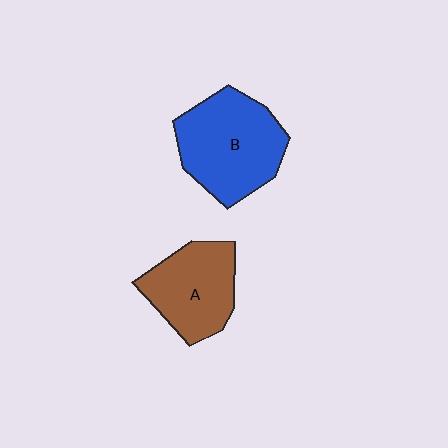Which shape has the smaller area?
Shape A (brown).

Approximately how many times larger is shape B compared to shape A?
Approximately 1.3 times.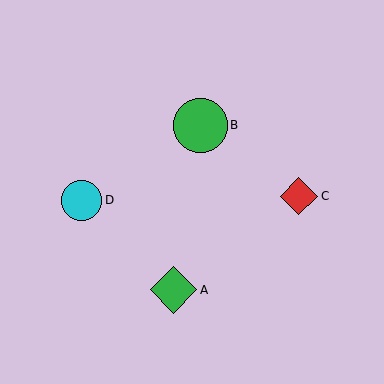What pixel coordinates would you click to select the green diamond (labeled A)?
Click at (173, 290) to select the green diamond A.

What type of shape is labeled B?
Shape B is a green circle.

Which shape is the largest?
The green circle (labeled B) is the largest.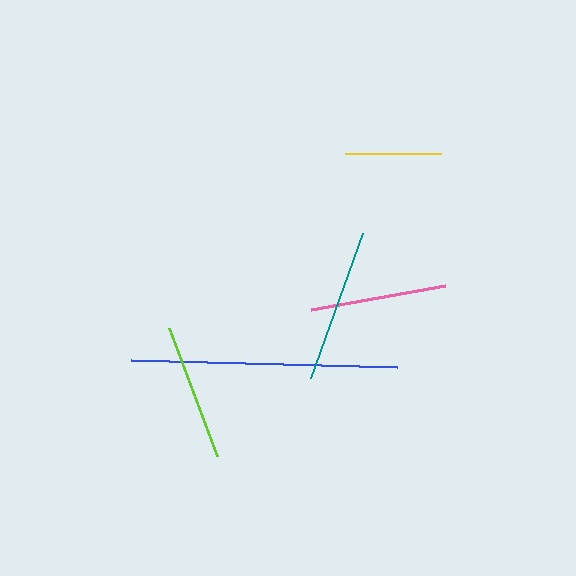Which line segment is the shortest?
The yellow line is the shortest at approximately 97 pixels.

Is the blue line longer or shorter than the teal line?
The blue line is longer than the teal line.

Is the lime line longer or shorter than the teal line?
The teal line is longer than the lime line.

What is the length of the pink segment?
The pink segment is approximately 136 pixels long.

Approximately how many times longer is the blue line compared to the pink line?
The blue line is approximately 2.0 times the length of the pink line.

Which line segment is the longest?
The blue line is the longest at approximately 267 pixels.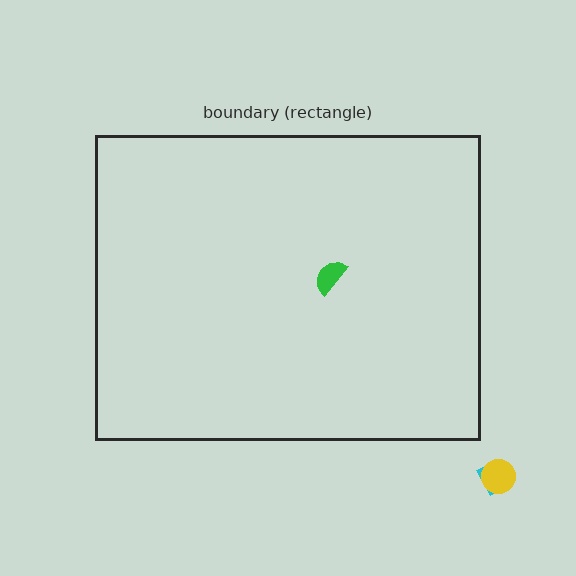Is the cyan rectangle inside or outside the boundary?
Outside.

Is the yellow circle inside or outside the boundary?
Outside.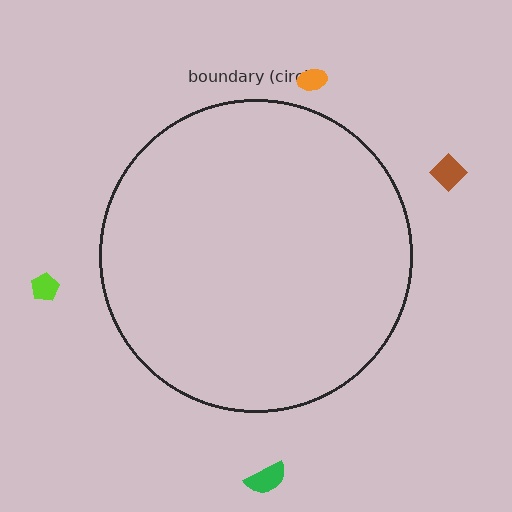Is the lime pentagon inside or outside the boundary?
Outside.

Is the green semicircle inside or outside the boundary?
Outside.